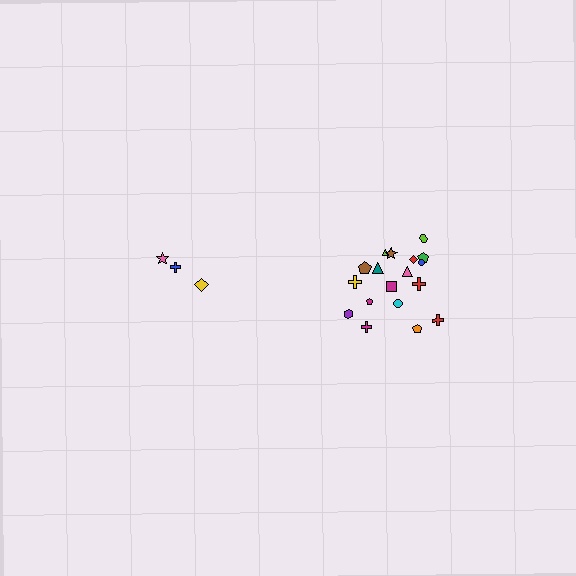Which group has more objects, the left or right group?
The right group.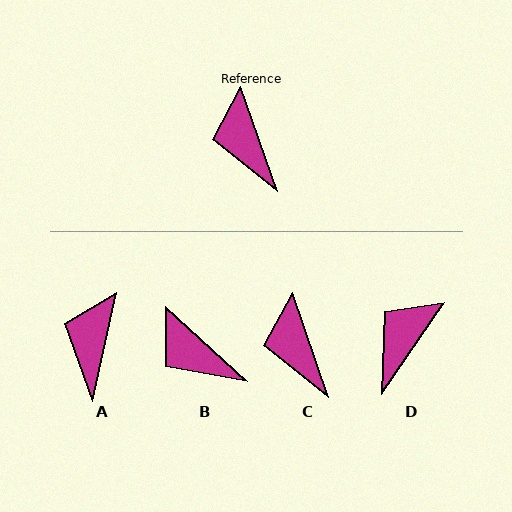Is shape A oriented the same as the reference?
No, it is off by about 31 degrees.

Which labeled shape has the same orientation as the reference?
C.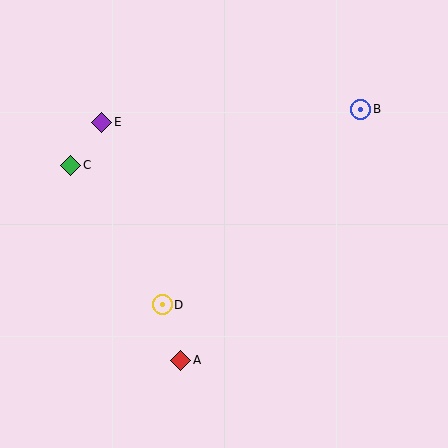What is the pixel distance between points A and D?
The distance between A and D is 58 pixels.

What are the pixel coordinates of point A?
Point A is at (181, 360).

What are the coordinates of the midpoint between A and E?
The midpoint between A and E is at (141, 241).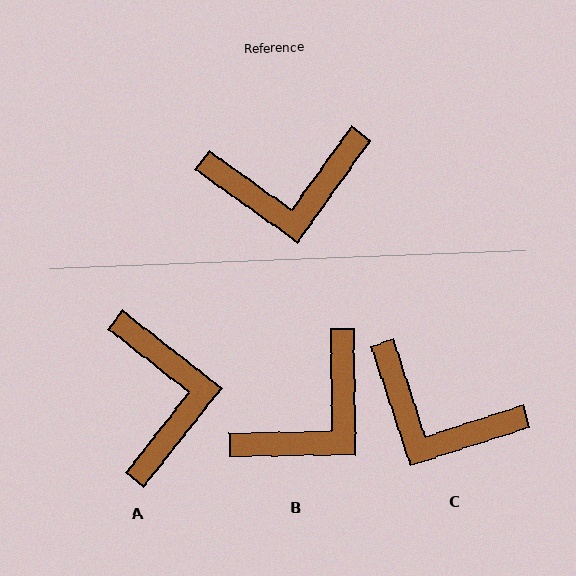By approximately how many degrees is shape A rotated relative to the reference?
Approximately 88 degrees counter-clockwise.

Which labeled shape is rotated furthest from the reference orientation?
A, about 88 degrees away.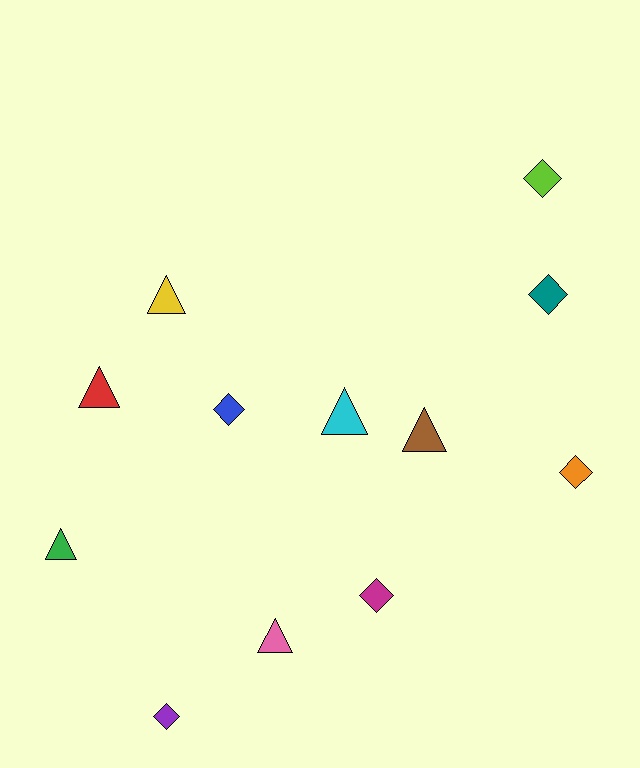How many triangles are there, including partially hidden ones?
There are 6 triangles.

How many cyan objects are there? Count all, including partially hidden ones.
There is 1 cyan object.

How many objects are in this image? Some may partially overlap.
There are 12 objects.